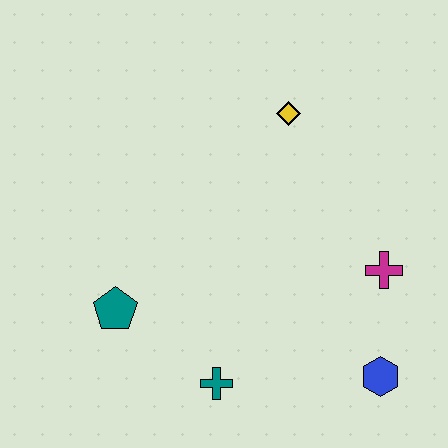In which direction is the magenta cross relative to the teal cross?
The magenta cross is to the right of the teal cross.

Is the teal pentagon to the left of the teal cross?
Yes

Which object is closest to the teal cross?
The teal pentagon is closest to the teal cross.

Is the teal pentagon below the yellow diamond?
Yes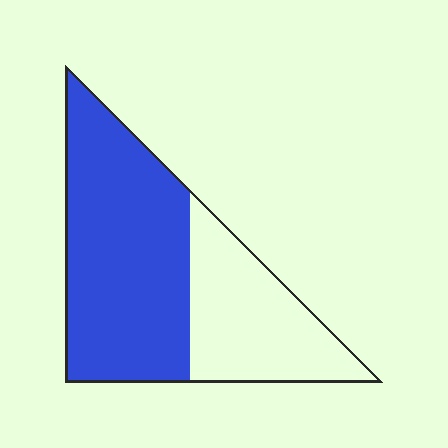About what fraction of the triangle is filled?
About five eighths (5/8).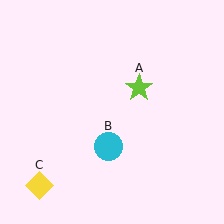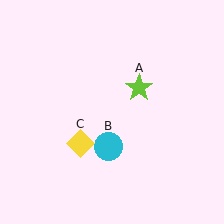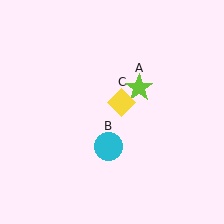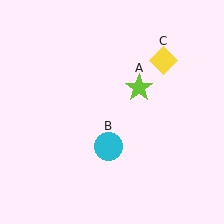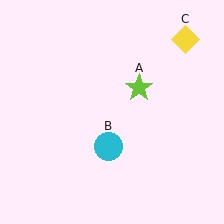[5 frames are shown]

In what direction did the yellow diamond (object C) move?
The yellow diamond (object C) moved up and to the right.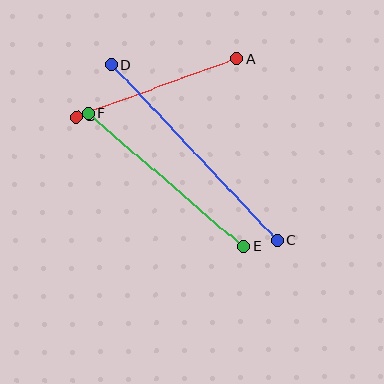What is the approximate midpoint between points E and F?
The midpoint is at approximately (166, 180) pixels.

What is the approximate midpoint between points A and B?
The midpoint is at approximately (157, 88) pixels.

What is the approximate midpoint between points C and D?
The midpoint is at approximately (194, 153) pixels.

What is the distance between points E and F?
The distance is approximately 204 pixels.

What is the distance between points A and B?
The distance is approximately 170 pixels.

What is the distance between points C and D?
The distance is approximately 241 pixels.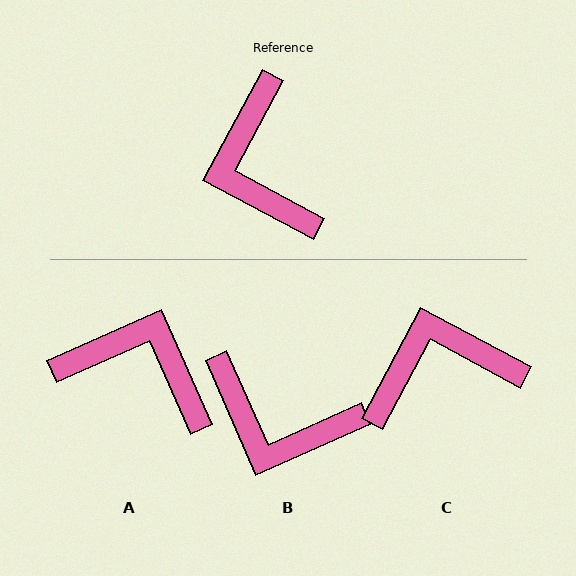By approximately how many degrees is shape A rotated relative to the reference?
Approximately 128 degrees clockwise.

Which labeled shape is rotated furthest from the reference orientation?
A, about 128 degrees away.